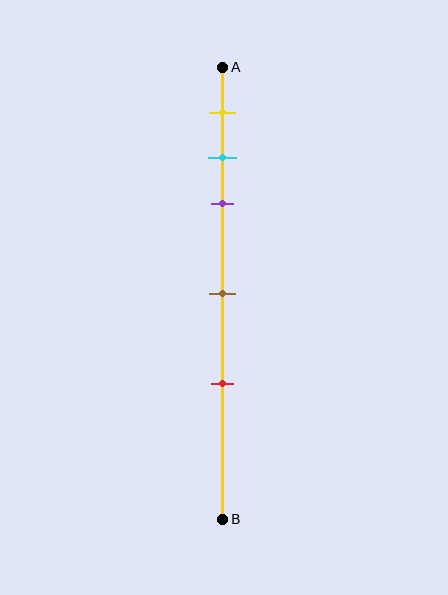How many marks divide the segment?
There are 5 marks dividing the segment.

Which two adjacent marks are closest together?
The cyan and purple marks are the closest adjacent pair.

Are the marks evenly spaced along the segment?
No, the marks are not evenly spaced.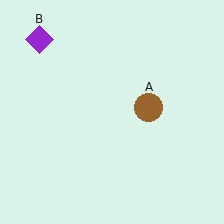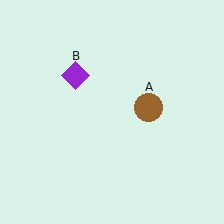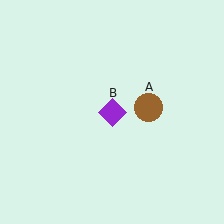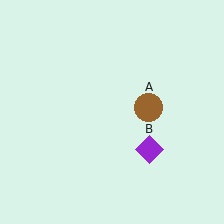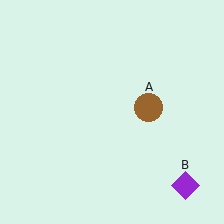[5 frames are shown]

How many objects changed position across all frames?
1 object changed position: purple diamond (object B).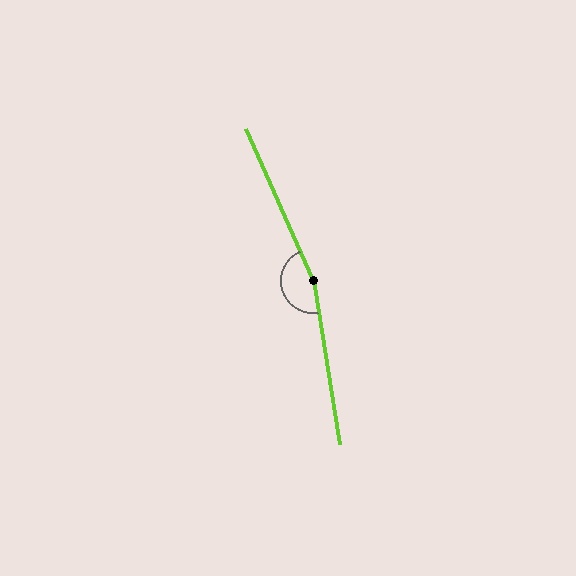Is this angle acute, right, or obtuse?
It is obtuse.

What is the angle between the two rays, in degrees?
Approximately 166 degrees.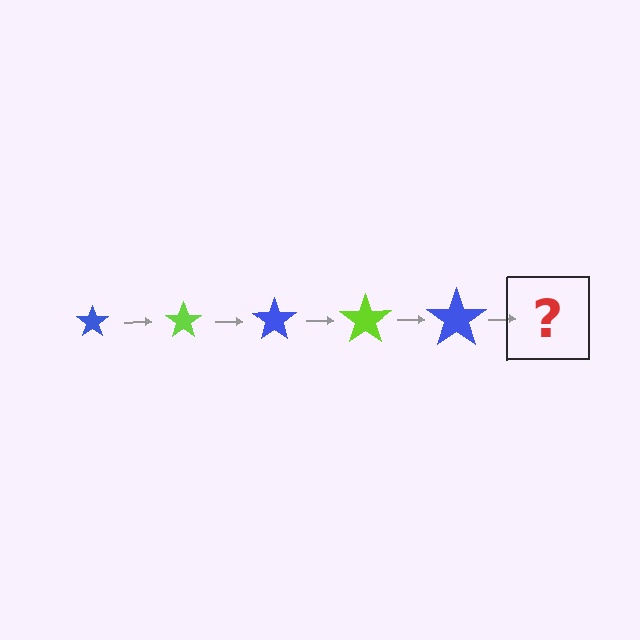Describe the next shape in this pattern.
It should be a lime star, larger than the previous one.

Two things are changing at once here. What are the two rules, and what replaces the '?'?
The two rules are that the star grows larger each step and the color cycles through blue and lime. The '?' should be a lime star, larger than the previous one.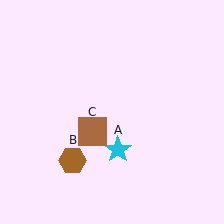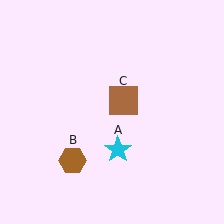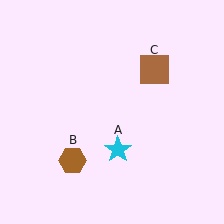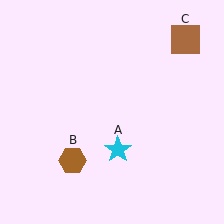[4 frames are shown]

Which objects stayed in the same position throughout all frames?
Cyan star (object A) and brown hexagon (object B) remained stationary.